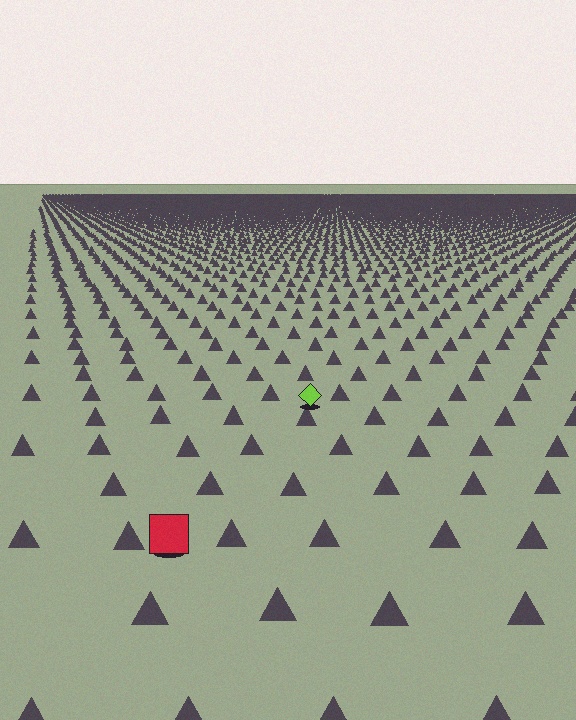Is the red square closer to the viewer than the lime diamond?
Yes. The red square is closer — you can tell from the texture gradient: the ground texture is coarser near it.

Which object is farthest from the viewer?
The lime diamond is farthest from the viewer. It appears smaller and the ground texture around it is denser.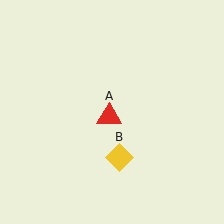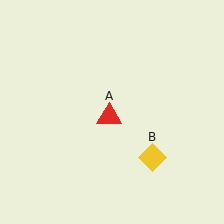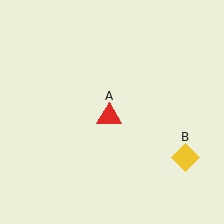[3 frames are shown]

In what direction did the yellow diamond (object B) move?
The yellow diamond (object B) moved right.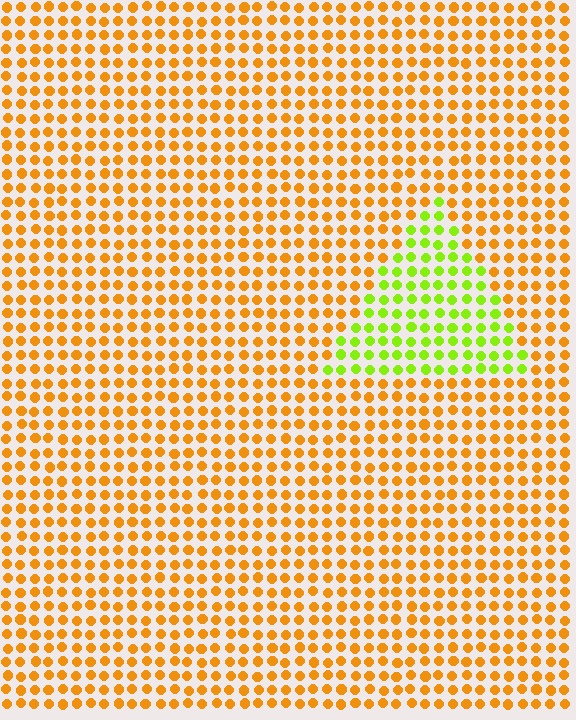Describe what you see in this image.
The image is filled with small orange elements in a uniform arrangement. A triangle-shaped region is visible where the elements are tinted to a slightly different hue, forming a subtle color boundary.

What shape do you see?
I see a triangle.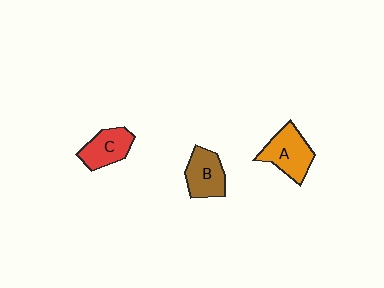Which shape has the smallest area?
Shape C (red).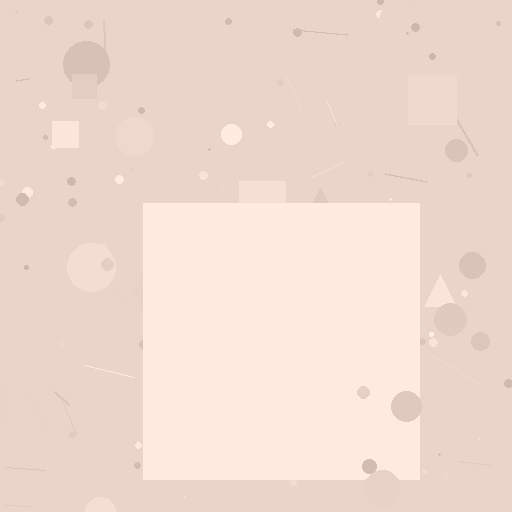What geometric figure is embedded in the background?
A square is embedded in the background.